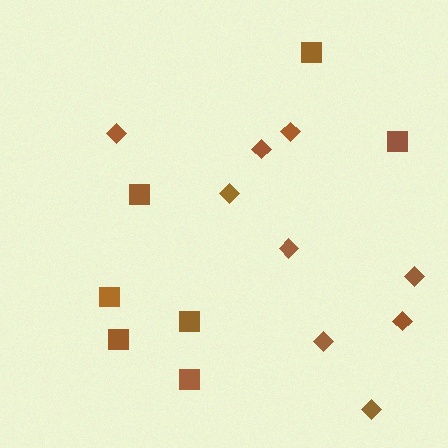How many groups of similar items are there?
There are 2 groups: one group of diamonds (9) and one group of squares (7).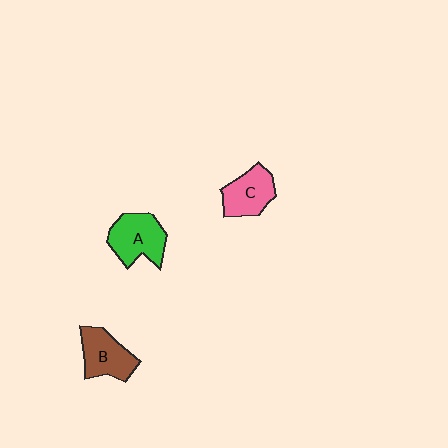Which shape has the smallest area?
Shape C (pink).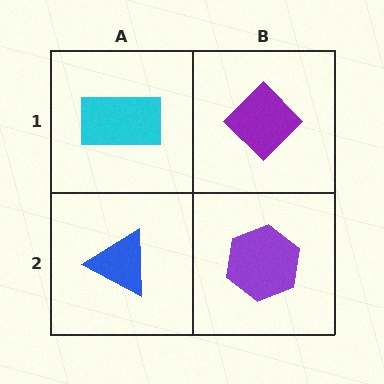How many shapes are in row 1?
2 shapes.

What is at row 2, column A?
A blue triangle.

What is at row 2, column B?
A purple hexagon.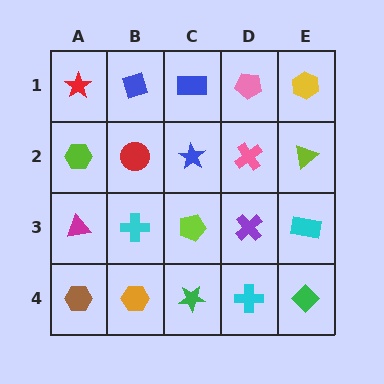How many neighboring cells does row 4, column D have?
3.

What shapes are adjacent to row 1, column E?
A lime triangle (row 2, column E), a pink pentagon (row 1, column D).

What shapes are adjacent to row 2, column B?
A blue diamond (row 1, column B), a cyan cross (row 3, column B), a lime hexagon (row 2, column A), a blue star (row 2, column C).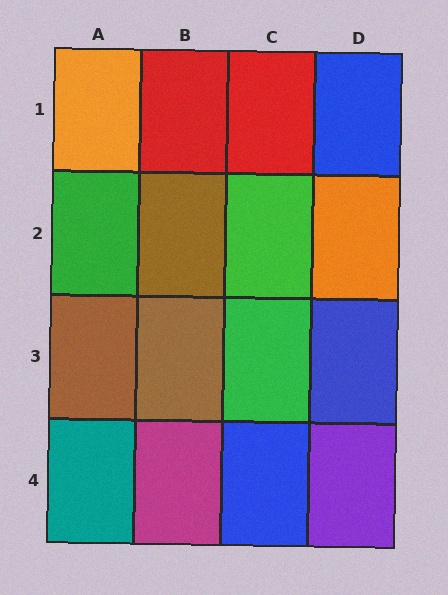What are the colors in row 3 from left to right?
Brown, brown, green, blue.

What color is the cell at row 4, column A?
Teal.